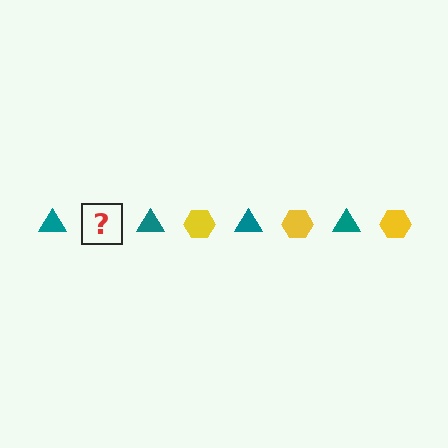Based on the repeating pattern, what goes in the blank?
The blank should be a yellow hexagon.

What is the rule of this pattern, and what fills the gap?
The rule is that the pattern alternates between teal triangle and yellow hexagon. The gap should be filled with a yellow hexagon.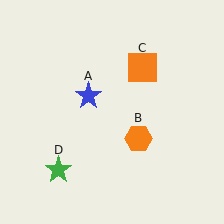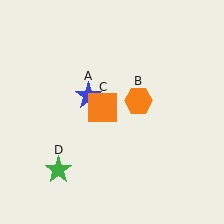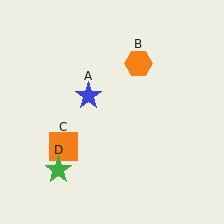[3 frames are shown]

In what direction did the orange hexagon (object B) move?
The orange hexagon (object B) moved up.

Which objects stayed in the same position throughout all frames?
Blue star (object A) and green star (object D) remained stationary.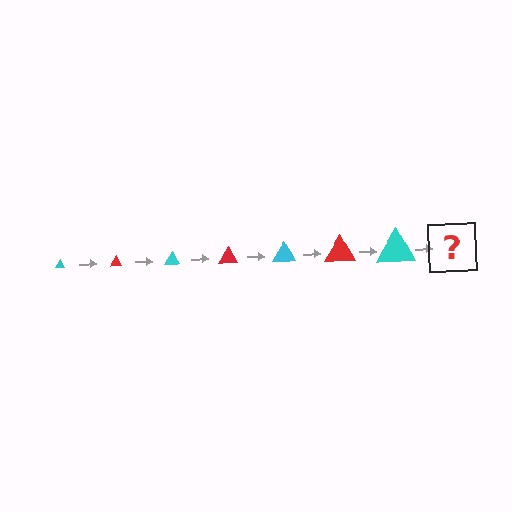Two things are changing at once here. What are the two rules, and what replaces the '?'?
The two rules are that the triangle grows larger each step and the color cycles through cyan and red. The '?' should be a red triangle, larger than the previous one.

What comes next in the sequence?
The next element should be a red triangle, larger than the previous one.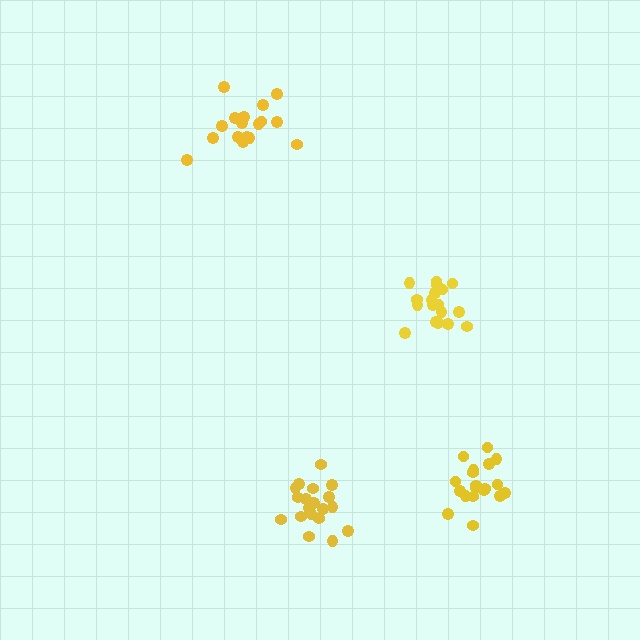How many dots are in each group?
Group 1: 18 dots, Group 2: 17 dots, Group 3: 19 dots, Group 4: 19 dots (73 total).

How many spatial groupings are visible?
There are 4 spatial groupings.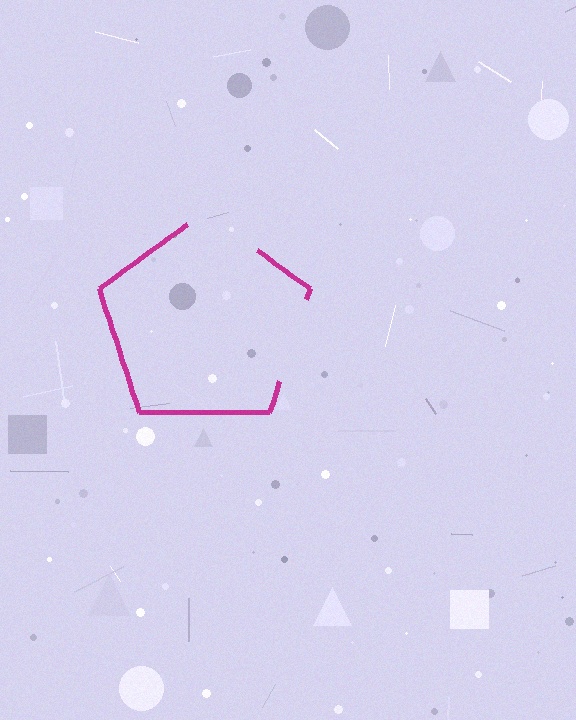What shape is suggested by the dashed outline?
The dashed outline suggests a pentagon.